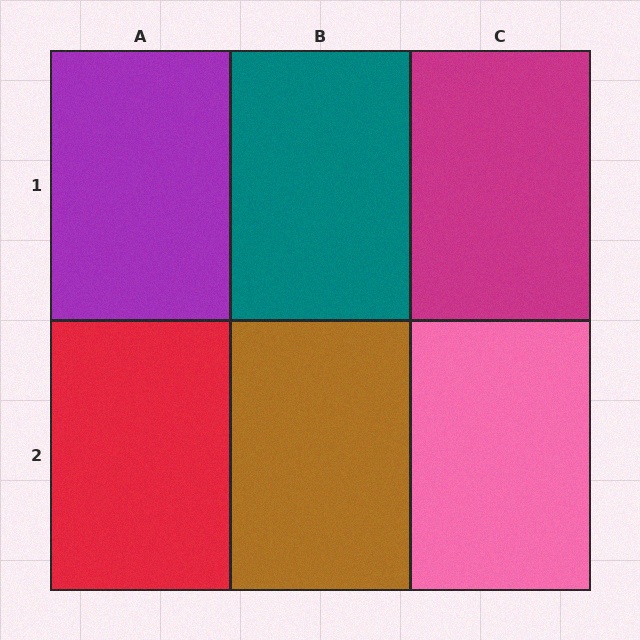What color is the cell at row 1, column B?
Teal.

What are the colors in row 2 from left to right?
Red, brown, pink.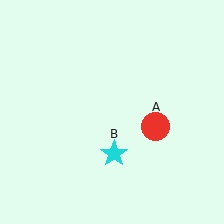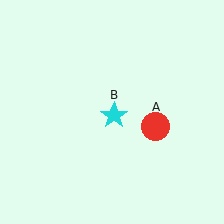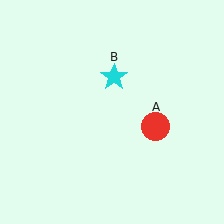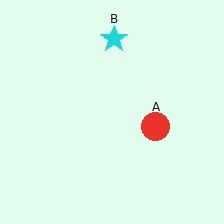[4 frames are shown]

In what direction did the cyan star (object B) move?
The cyan star (object B) moved up.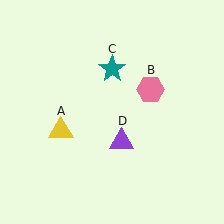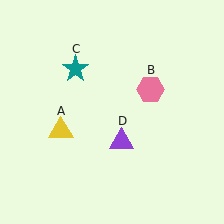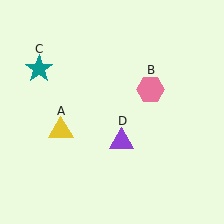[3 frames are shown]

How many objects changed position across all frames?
1 object changed position: teal star (object C).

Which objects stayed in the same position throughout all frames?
Yellow triangle (object A) and pink hexagon (object B) and purple triangle (object D) remained stationary.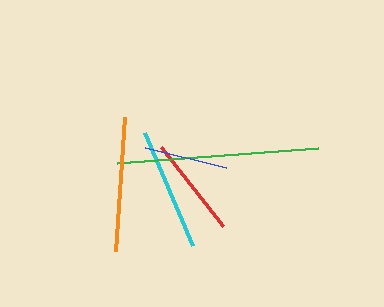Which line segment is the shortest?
The blue line is the shortest at approximately 84 pixels.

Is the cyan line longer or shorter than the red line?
The cyan line is longer than the red line.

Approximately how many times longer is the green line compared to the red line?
The green line is approximately 2.0 times the length of the red line.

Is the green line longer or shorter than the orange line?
The green line is longer than the orange line.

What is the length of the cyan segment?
The cyan segment is approximately 122 pixels long.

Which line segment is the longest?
The green line is the longest at approximately 202 pixels.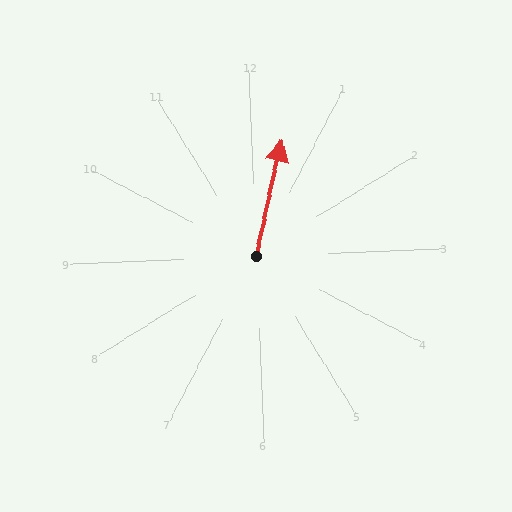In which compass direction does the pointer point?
North.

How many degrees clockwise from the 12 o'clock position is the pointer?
Approximately 15 degrees.